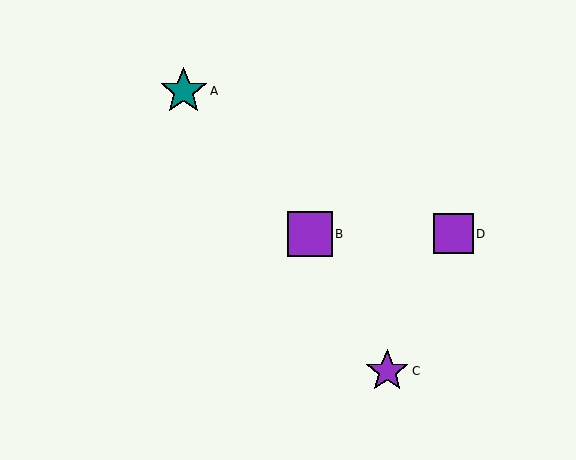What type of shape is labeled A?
Shape A is a teal star.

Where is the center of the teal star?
The center of the teal star is at (184, 91).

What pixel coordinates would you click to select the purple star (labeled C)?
Click at (387, 371) to select the purple star C.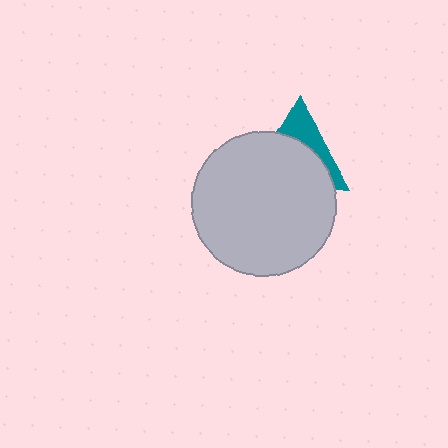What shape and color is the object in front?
The object in front is a light gray circle.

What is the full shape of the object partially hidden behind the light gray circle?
The partially hidden object is a teal triangle.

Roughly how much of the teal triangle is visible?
A small part of it is visible (roughly 34%).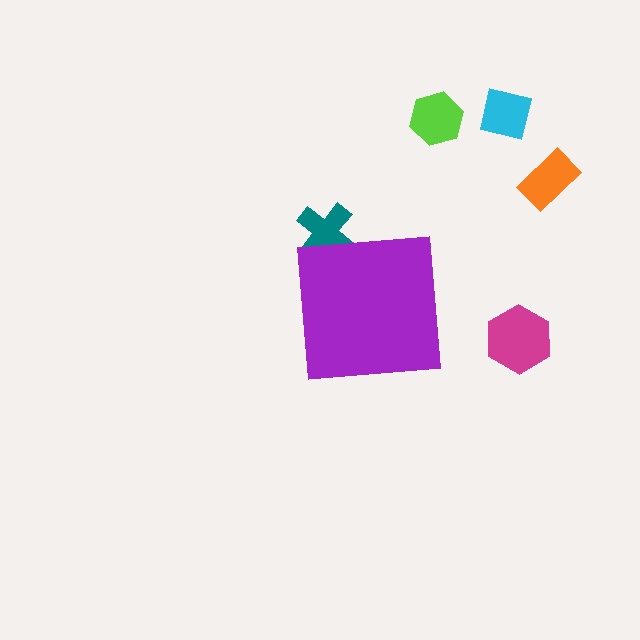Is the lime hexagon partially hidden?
No, the lime hexagon is fully visible.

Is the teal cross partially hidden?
Yes, the teal cross is partially hidden behind the purple square.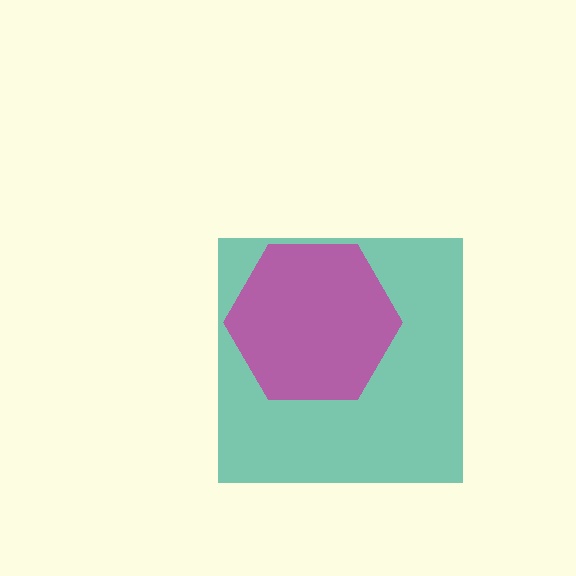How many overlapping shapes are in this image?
There are 2 overlapping shapes in the image.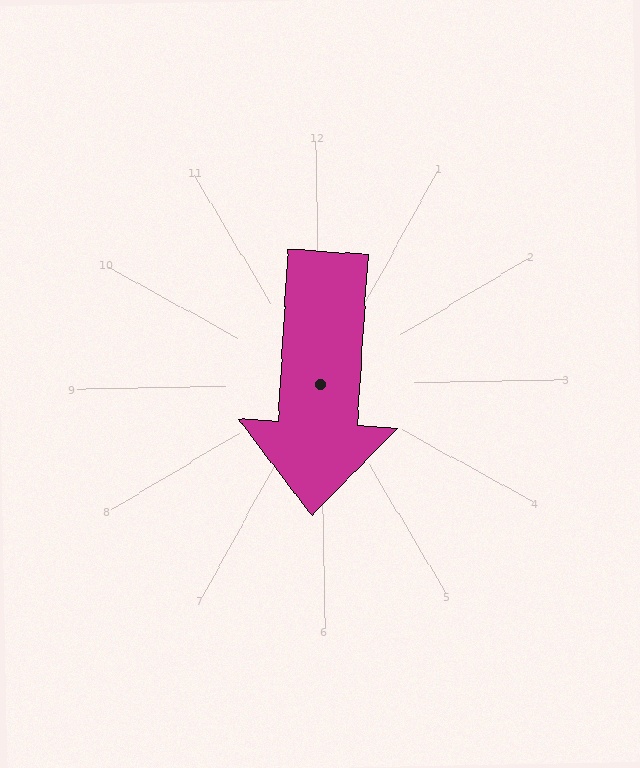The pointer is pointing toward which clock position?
Roughly 6 o'clock.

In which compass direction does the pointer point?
South.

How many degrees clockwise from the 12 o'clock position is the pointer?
Approximately 185 degrees.